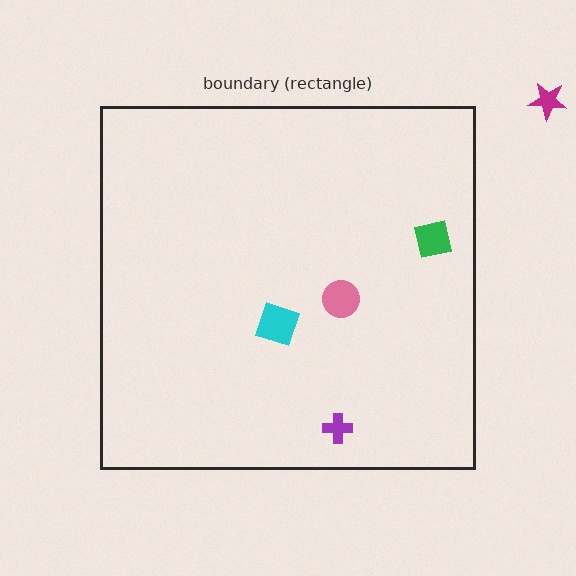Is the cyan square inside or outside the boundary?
Inside.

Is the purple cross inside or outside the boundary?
Inside.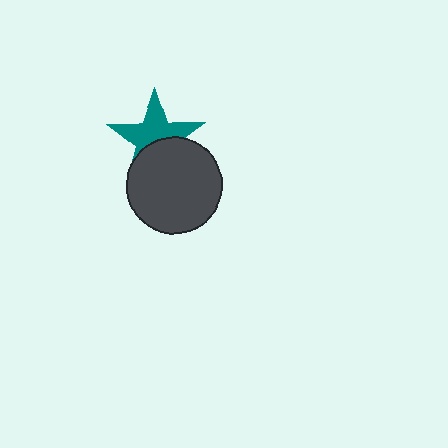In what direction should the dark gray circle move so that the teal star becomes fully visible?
The dark gray circle should move down. That is the shortest direction to clear the overlap and leave the teal star fully visible.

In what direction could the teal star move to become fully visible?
The teal star could move up. That would shift it out from behind the dark gray circle entirely.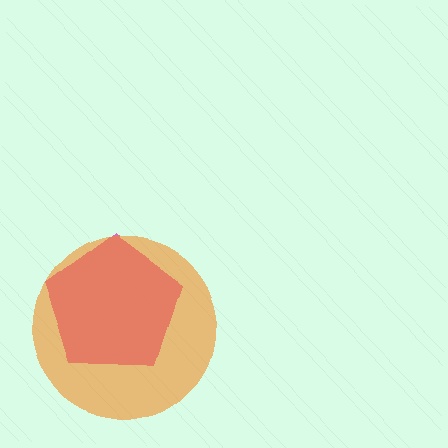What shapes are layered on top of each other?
The layered shapes are: a magenta pentagon, an orange circle.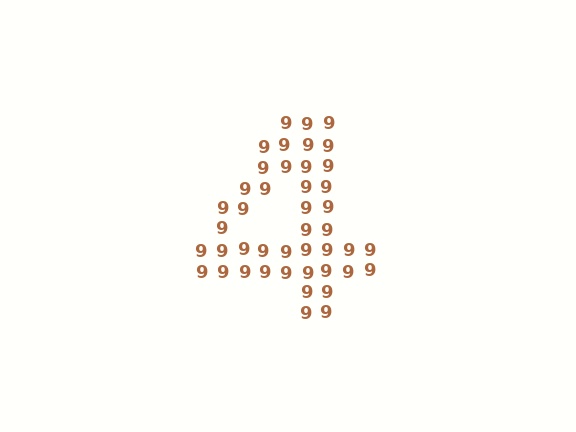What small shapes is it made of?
It is made of small digit 9's.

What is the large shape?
The large shape is the digit 4.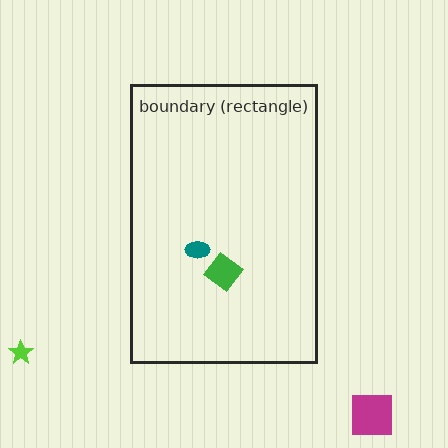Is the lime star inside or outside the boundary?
Outside.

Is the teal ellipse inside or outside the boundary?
Inside.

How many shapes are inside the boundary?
2 inside, 2 outside.